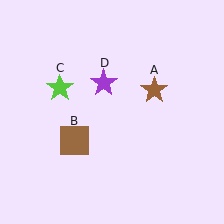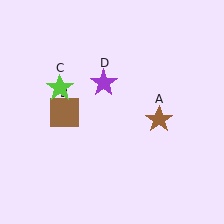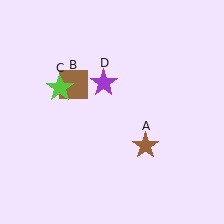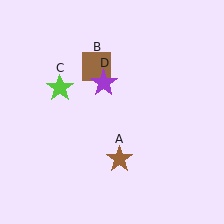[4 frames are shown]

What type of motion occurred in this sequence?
The brown star (object A), brown square (object B) rotated clockwise around the center of the scene.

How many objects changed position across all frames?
2 objects changed position: brown star (object A), brown square (object B).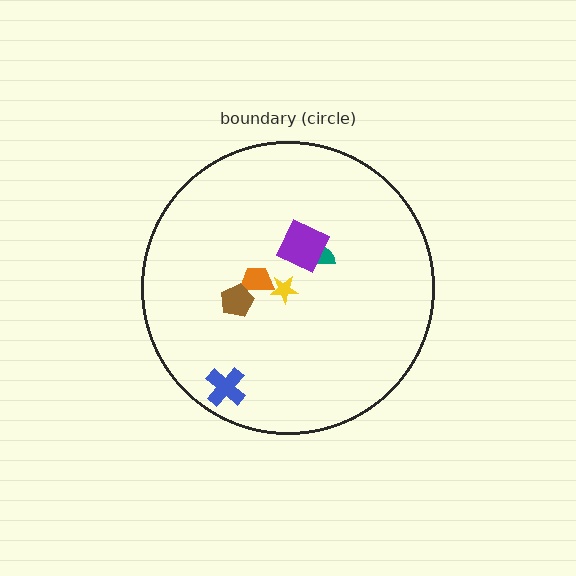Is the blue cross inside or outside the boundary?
Inside.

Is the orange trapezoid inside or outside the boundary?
Inside.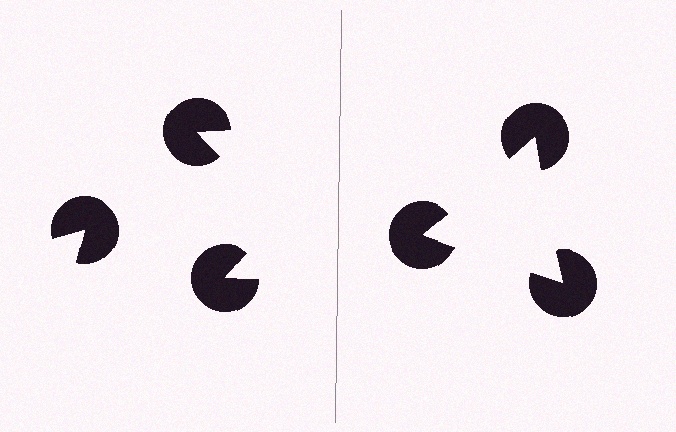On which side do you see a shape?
An illusory triangle appears on the right side. On the left side the wedge cuts are rotated, so no coherent shape forms.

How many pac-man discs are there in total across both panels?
6 — 3 on each side.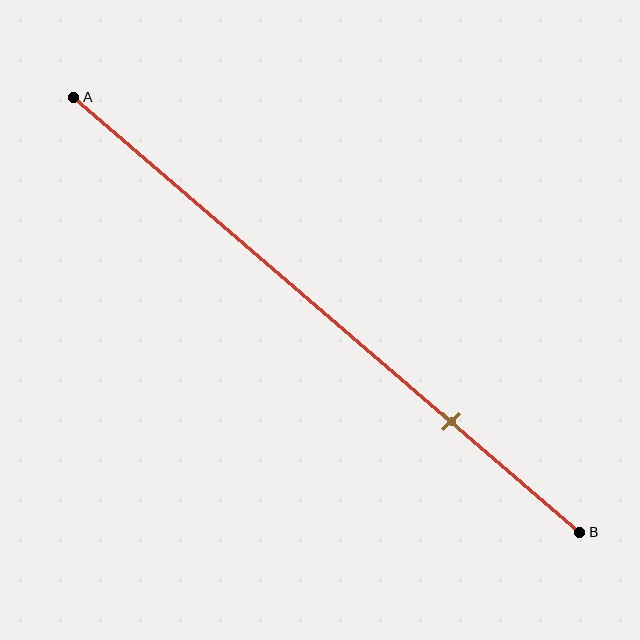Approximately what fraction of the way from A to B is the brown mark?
The brown mark is approximately 75% of the way from A to B.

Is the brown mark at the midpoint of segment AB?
No, the mark is at about 75% from A, not at the 50% midpoint.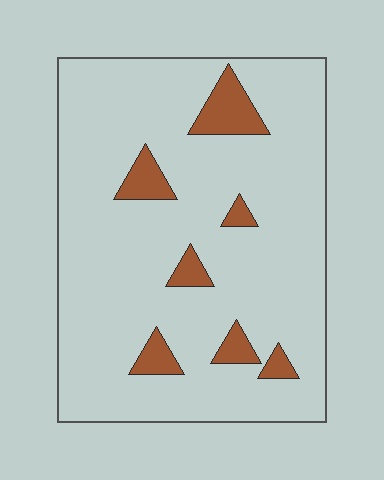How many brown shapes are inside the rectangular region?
7.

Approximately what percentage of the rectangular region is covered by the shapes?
Approximately 10%.